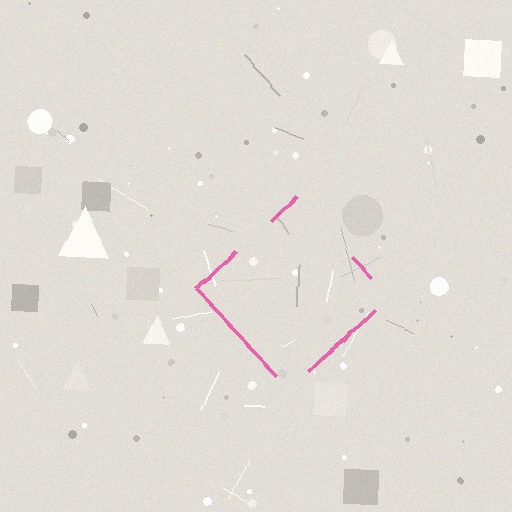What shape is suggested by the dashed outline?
The dashed outline suggests a diamond.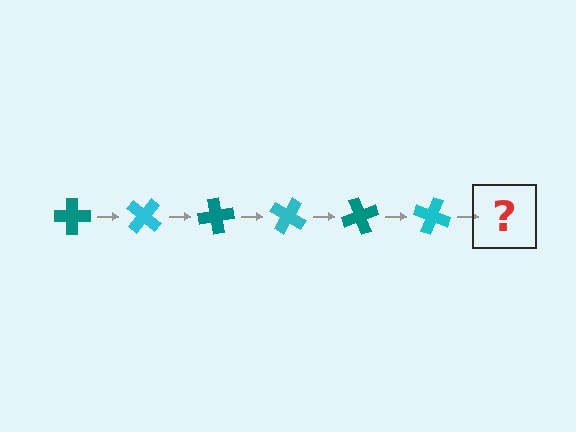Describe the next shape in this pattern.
It should be a teal cross, rotated 240 degrees from the start.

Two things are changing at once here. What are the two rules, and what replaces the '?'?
The two rules are that it rotates 40 degrees each step and the color cycles through teal and cyan. The '?' should be a teal cross, rotated 240 degrees from the start.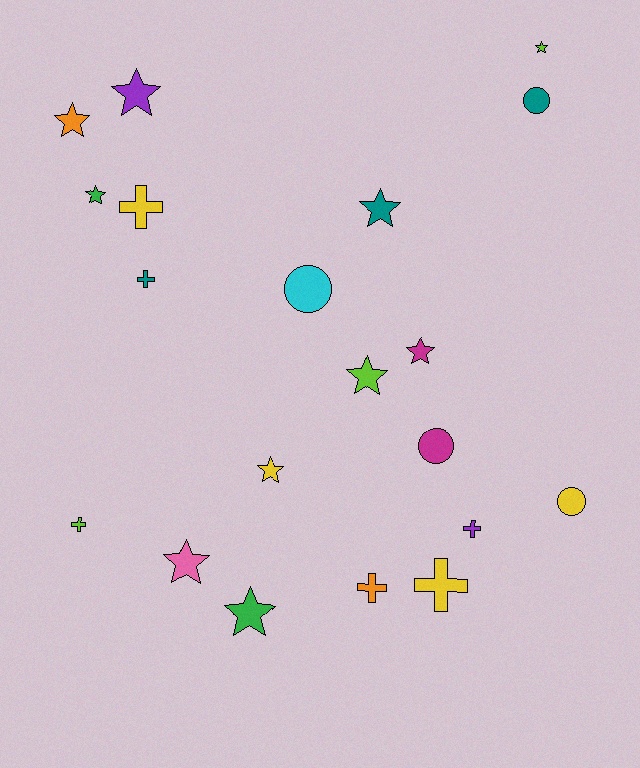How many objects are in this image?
There are 20 objects.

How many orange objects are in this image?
There are 2 orange objects.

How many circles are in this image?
There are 4 circles.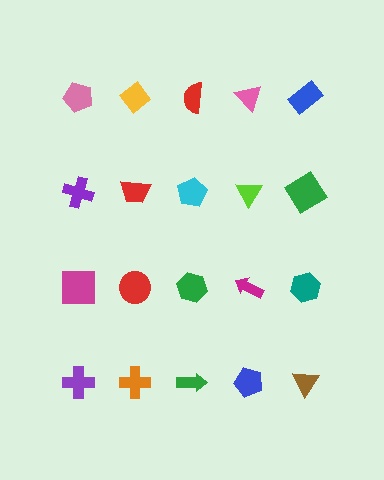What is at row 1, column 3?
A red semicircle.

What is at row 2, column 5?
A green diamond.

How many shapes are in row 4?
5 shapes.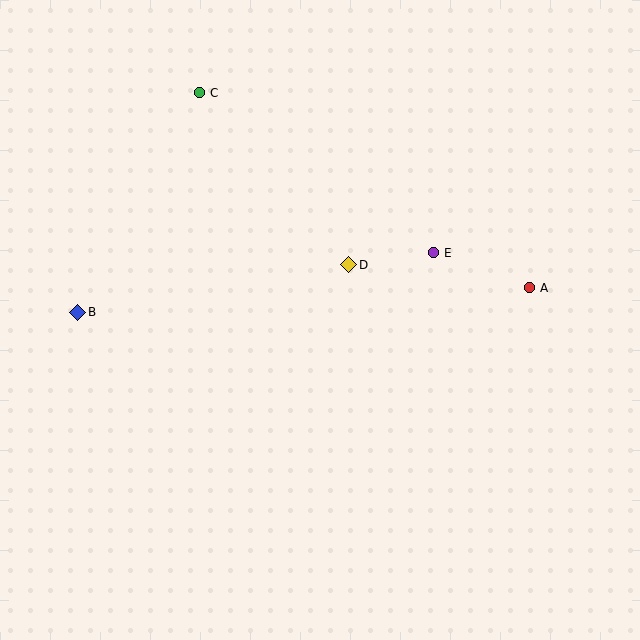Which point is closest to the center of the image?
Point D at (349, 265) is closest to the center.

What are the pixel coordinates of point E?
Point E is at (434, 253).